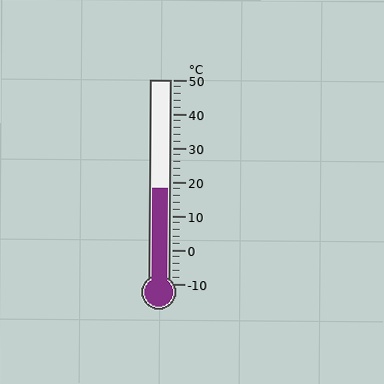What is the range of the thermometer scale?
The thermometer scale ranges from -10°C to 50°C.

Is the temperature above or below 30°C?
The temperature is below 30°C.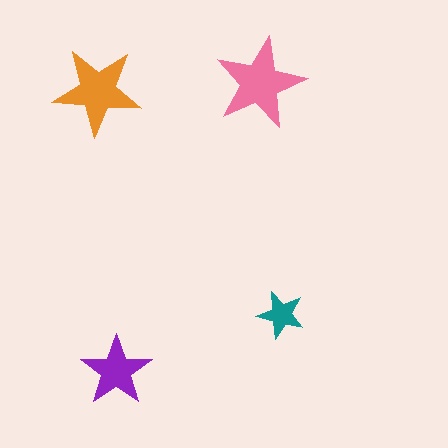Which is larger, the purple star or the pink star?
The pink one.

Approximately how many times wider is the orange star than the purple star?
About 1.5 times wider.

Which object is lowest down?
The purple star is bottommost.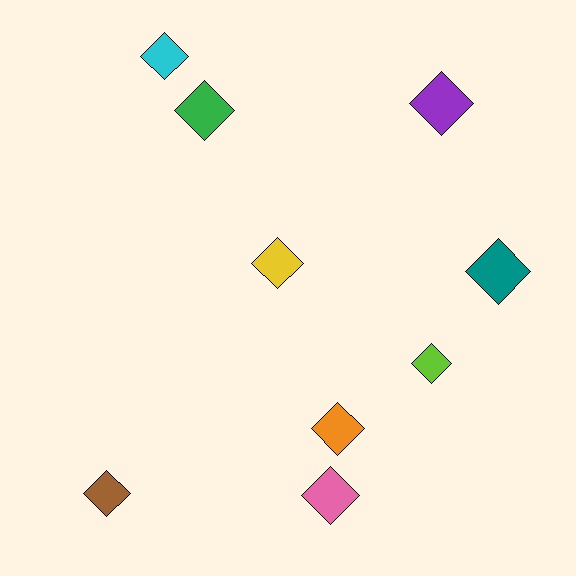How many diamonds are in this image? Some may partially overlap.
There are 9 diamonds.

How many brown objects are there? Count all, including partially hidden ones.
There is 1 brown object.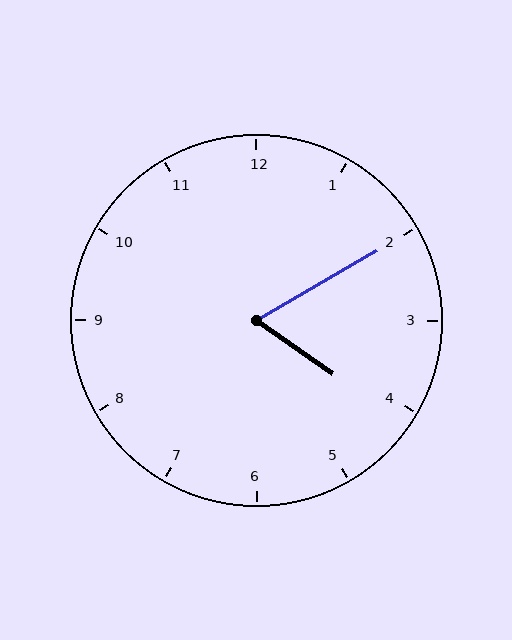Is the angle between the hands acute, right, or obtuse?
It is acute.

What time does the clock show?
4:10.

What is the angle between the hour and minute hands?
Approximately 65 degrees.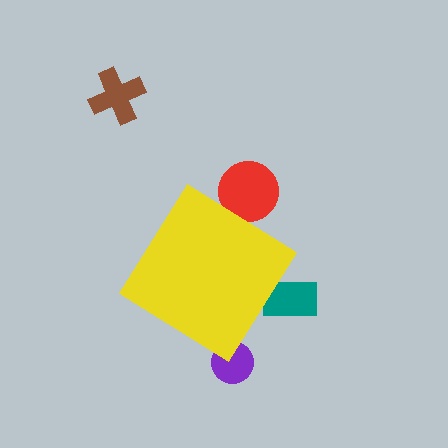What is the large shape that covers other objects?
A yellow diamond.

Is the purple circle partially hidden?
Yes, the purple circle is partially hidden behind the yellow diamond.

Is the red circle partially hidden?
Yes, the red circle is partially hidden behind the yellow diamond.